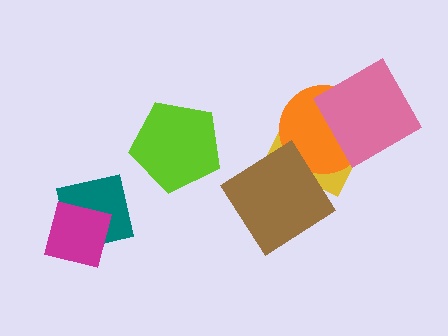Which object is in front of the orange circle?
The pink square is in front of the orange circle.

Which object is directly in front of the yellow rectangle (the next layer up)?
The orange circle is directly in front of the yellow rectangle.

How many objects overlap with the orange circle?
2 objects overlap with the orange circle.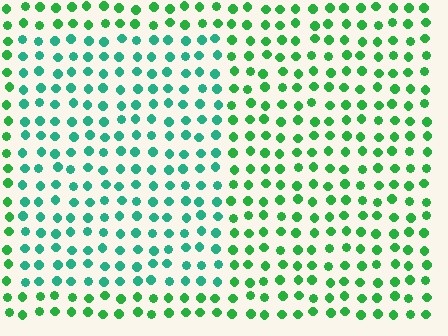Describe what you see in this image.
The image is filled with small green elements in a uniform arrangement. A rectangle-shaped region is visible where the elements are tinted to a slightly different hue, forming a subtle color boundary.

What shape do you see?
I see a rectangle.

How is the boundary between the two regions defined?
The boundary is defined purely by a slight shift in hue (about 32 degrees). Spacing, size, and orientation are identical on both sides.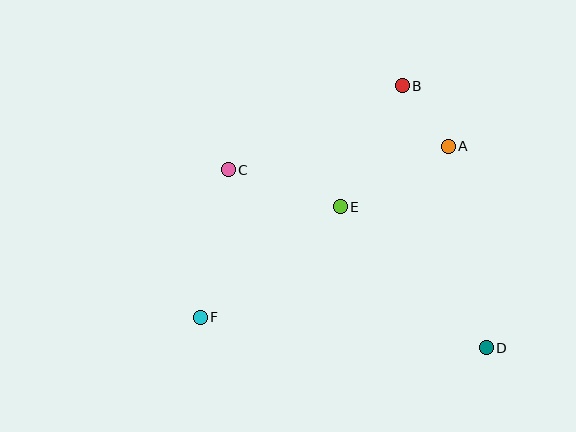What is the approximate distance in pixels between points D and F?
The distance between D and F is approximately 287 pixels.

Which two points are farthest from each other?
Points C and D are farthest from each other.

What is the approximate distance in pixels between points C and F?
The distance between C and F is approximately 150 pixels.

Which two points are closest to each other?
Points A and B are closest to each other.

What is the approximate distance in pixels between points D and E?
The distance between D and E is approximately 203 pixels.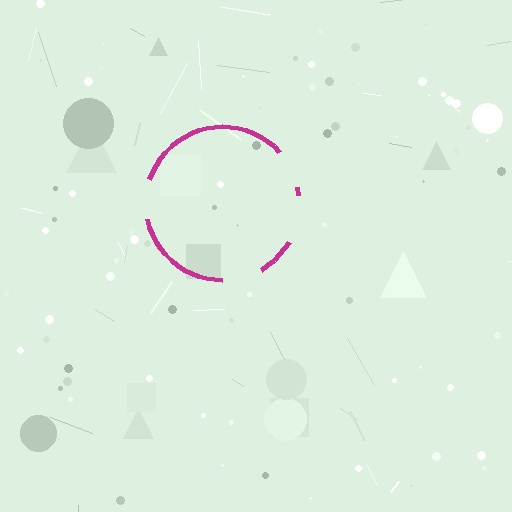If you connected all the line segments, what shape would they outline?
They would outline a circle.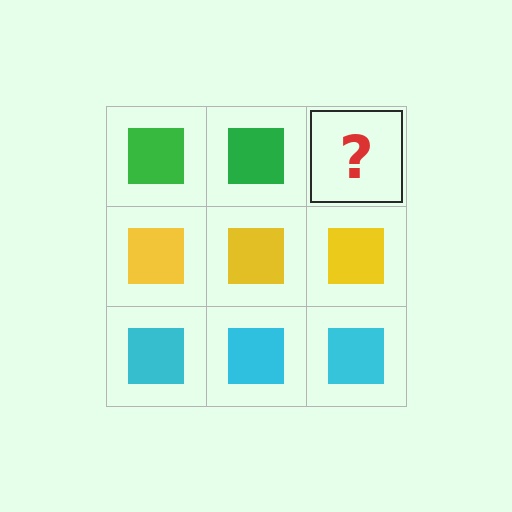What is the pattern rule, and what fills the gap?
The rule is that each row has a consistent color. The gap should be filled with a green square.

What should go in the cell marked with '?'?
The missing cell should contain a green square.